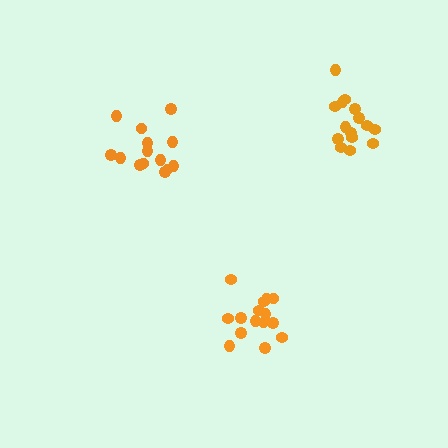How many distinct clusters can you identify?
There are 3 distinct clusters.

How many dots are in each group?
Group 1: 14 dots, Group 2: 15 dots, Group 3: 15 dots (44 total).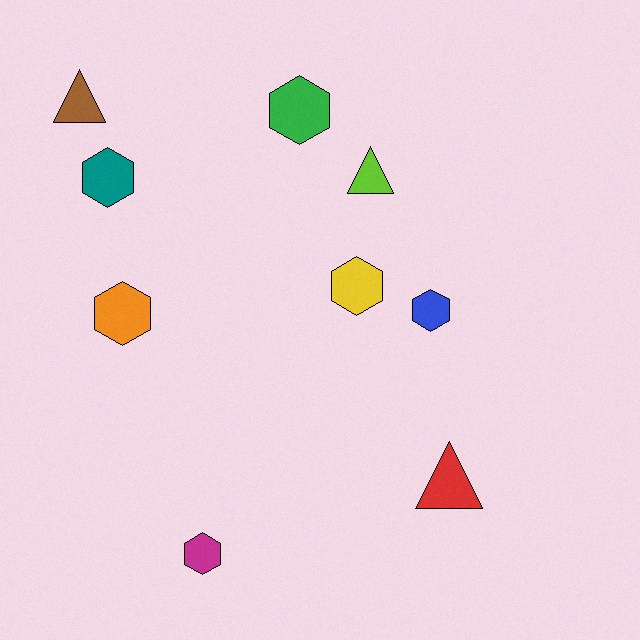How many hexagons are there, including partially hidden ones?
There are 6 hexagons.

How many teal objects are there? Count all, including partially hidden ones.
There is 1 teal object.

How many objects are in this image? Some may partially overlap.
There are 9 objects.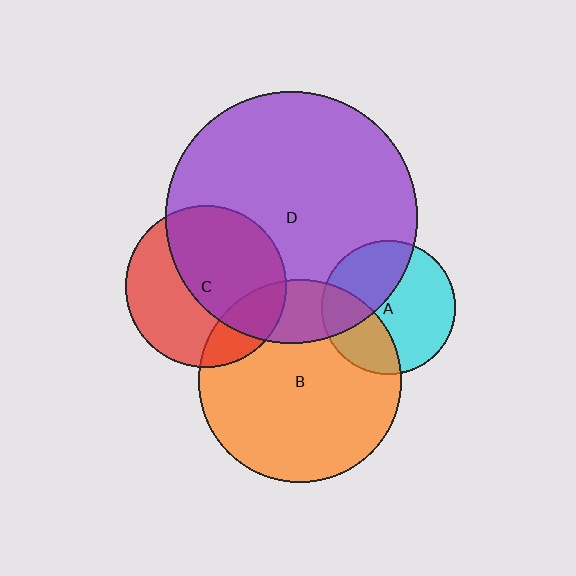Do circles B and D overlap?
Yes.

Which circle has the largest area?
Circle D (purple).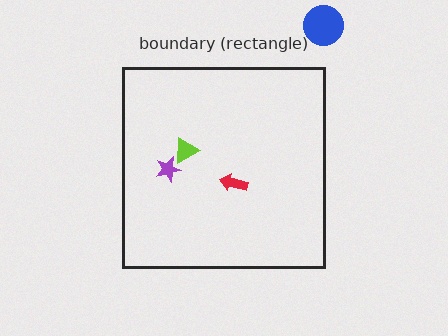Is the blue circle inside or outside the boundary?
Outside.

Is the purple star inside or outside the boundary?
Inside.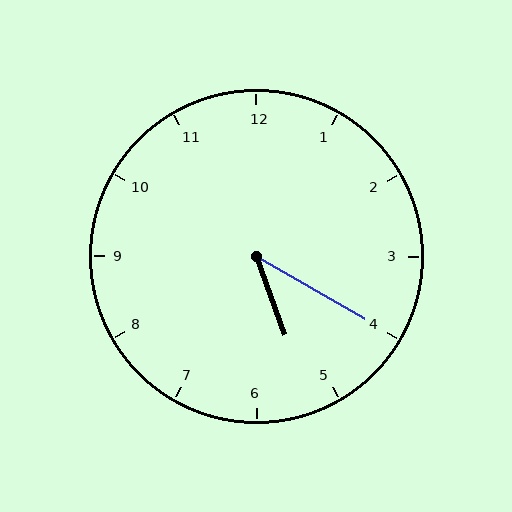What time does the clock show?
5:20.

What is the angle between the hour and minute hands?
Approximately 40 degrees.